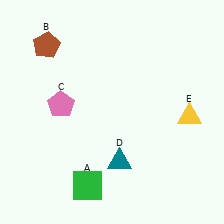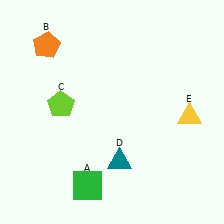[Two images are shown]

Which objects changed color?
B changed from brown to orange. C changed from pink to lime.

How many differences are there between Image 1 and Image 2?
There are 2 differences between the two images.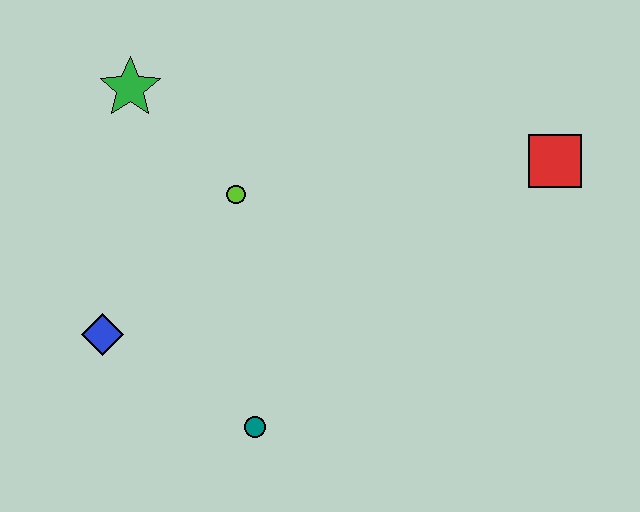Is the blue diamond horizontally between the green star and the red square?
No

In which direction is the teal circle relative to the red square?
The teal circle is to the left of the red square.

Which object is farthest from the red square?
The blue diamond is farthest from the red square.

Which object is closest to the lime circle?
The green star is closest to the lime circle.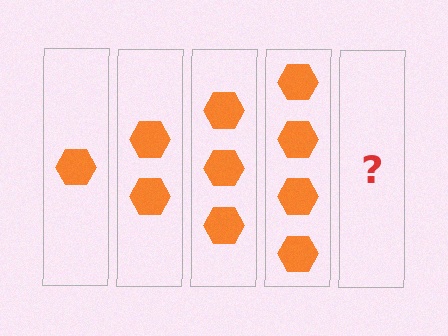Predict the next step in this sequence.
The next step is 5 hexagons.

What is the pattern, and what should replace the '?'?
The pattern is that each step adds one more hexagon. The '?' should be 5 hexagons.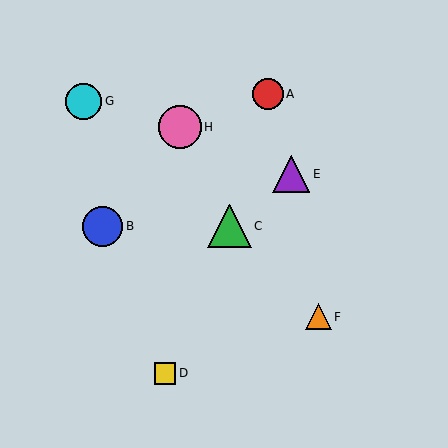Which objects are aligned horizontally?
Objects B, C are aligned horizontally.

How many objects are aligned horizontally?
2 objects (B, C) are aligned horizontally.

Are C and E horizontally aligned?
No, C is at y≈226 and E is at y≈174.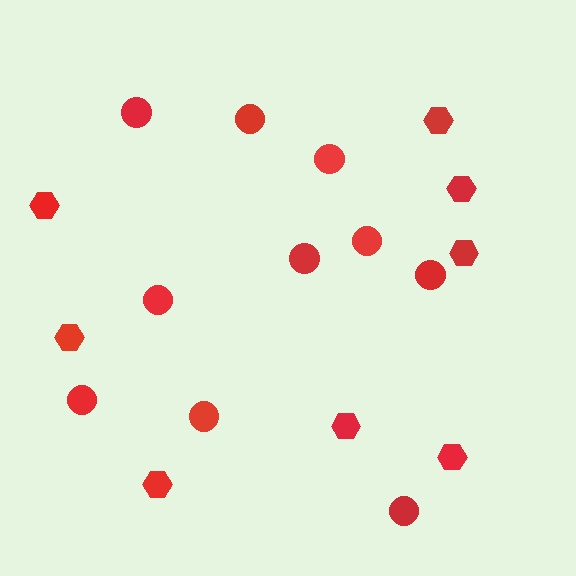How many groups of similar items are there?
There are 2 groups: one group of circles (10) and one group of hexagons (8).